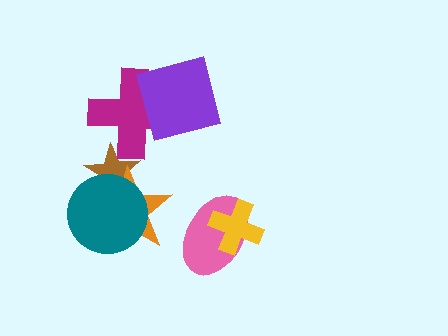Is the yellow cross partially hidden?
No, no other shape covers it.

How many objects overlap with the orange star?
2 objects overlap with the orange star.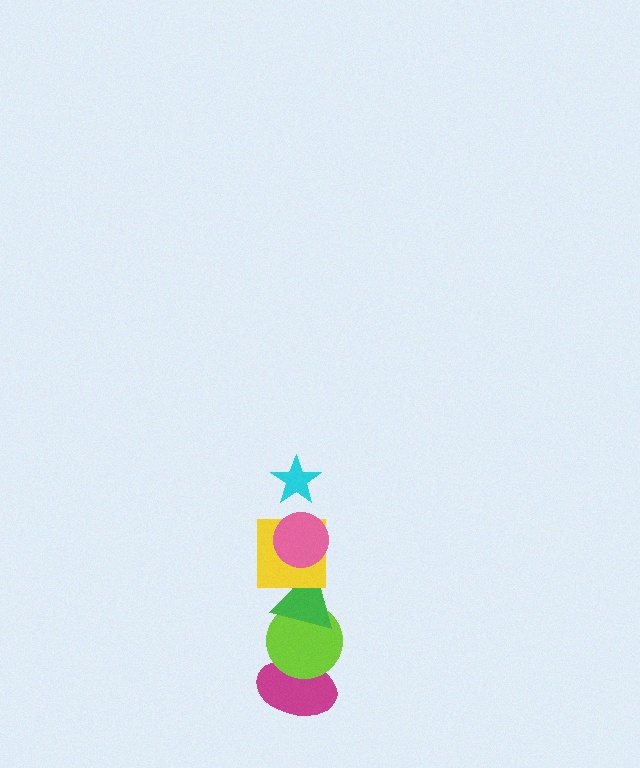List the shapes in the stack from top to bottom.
From top to bottom: the cyan star, the pink circle, the yellow square, the green triangle, the lime circle, the magenta ellipse.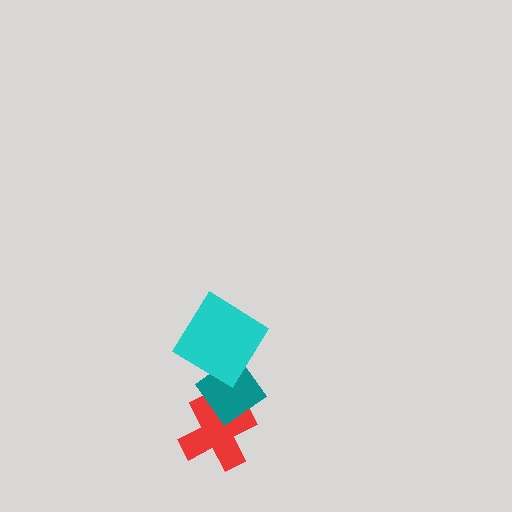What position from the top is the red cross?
The red cross is 3rd from the top.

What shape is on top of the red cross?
The teal diamond is on top of the red cross.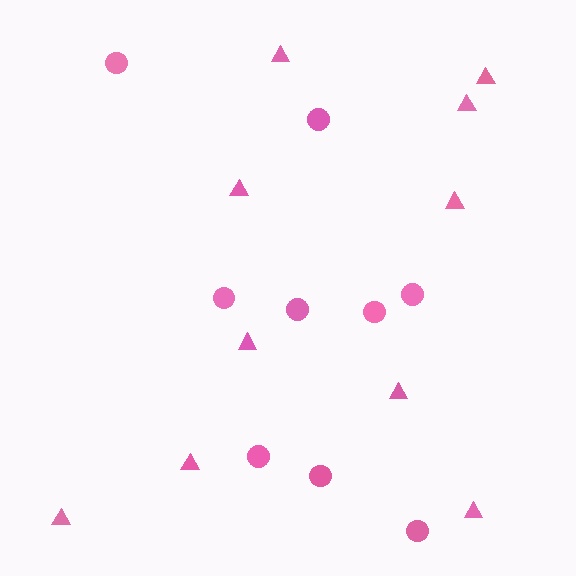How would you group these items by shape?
There are 2 groups: one group of triangles (10) and one group of circles (9).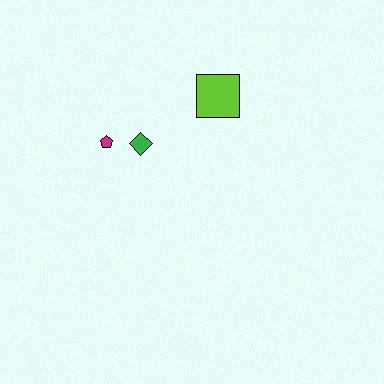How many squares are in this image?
There is 1 square.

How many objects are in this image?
There are 3 objects.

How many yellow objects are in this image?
There are no yellow objects.